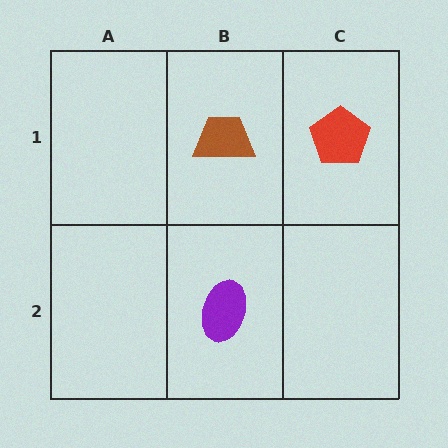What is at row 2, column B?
A purple ellipse.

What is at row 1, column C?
A red pentagon.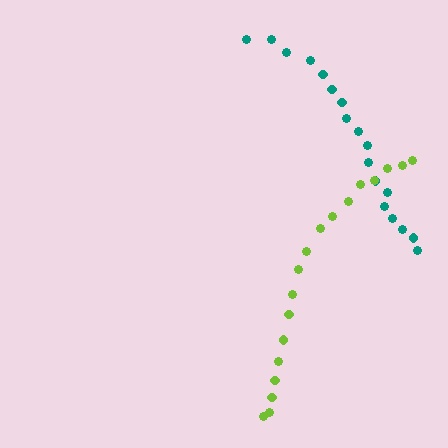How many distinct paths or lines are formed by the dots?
There are 2 distinct paths.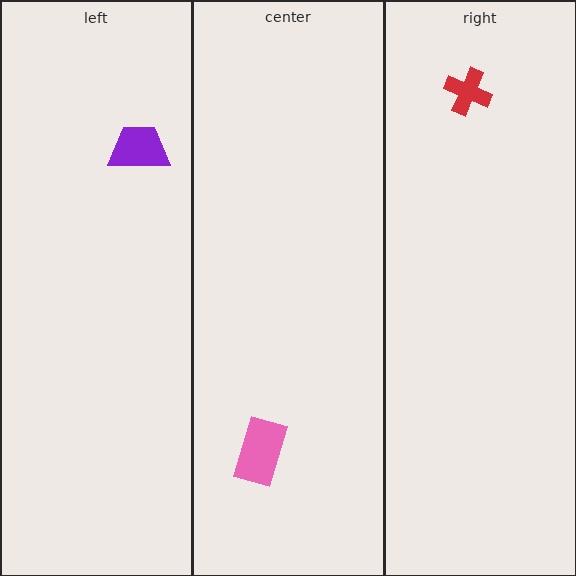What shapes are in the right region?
The red cross.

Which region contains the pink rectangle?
The center region.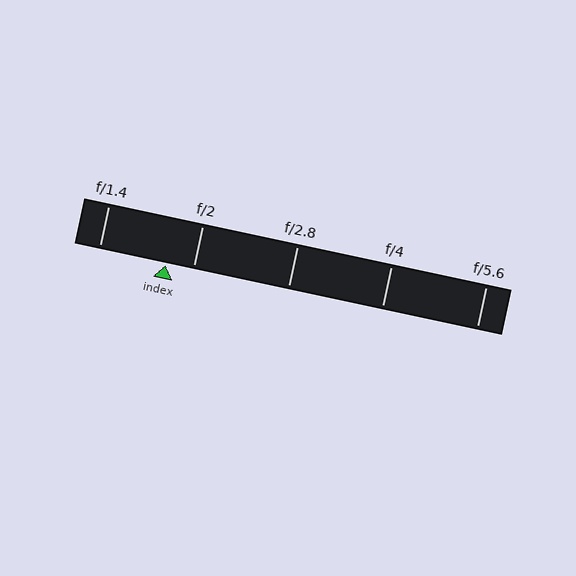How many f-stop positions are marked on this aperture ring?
There are 5 f-stop positions marked.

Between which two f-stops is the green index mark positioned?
The index mark is between f/1.4 and f/2.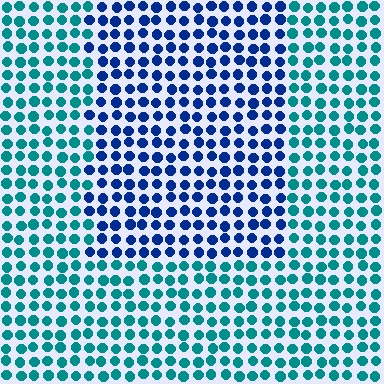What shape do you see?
I see a rectangle.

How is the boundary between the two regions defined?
The boundary is defined purely by a slight shift in hue (about 44 degrees). Spacing, size, and orientation are identical on both sides.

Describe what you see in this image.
The image is filled with small teal elements in a uniform arrangement. A rectangle-shaped region is visible where the elements are tinted to a slightly different hue, forming a subtle color boundary.